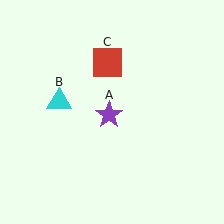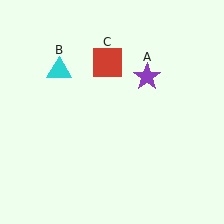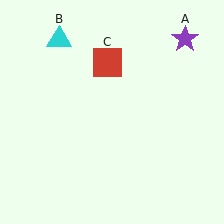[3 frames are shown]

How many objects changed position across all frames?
2 objects changed position: purple star (object A), cyan triangle (object B).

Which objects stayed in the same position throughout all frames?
Red square (object C) remained stationary.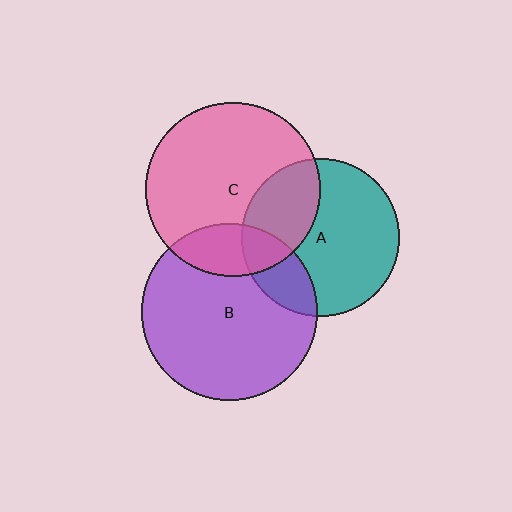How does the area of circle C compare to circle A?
Approximately 1.2 times.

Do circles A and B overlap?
Yes.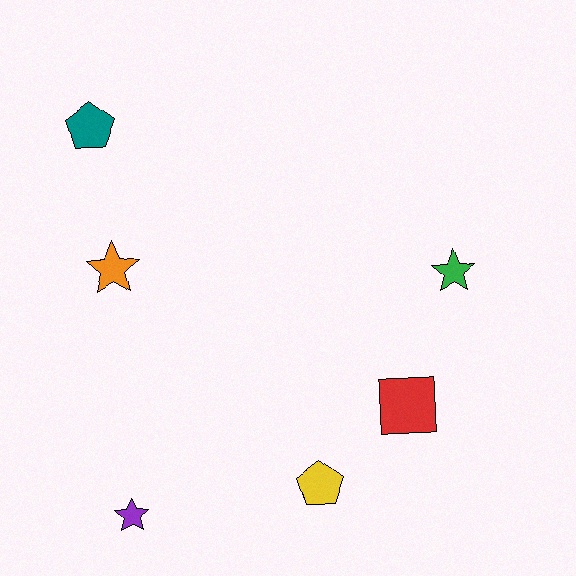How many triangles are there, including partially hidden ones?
There are no triangles.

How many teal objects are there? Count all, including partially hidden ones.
There is 1 teal object.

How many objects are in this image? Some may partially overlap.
There are 6 objects.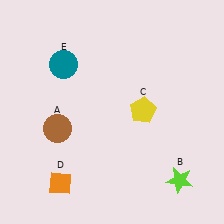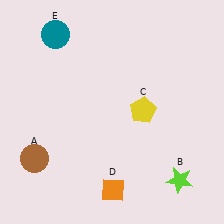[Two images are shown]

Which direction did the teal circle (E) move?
The teal circle (E) moved up.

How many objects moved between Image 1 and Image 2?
3 objects moved between the two images.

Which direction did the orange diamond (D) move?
The orange diamond (D) moved right.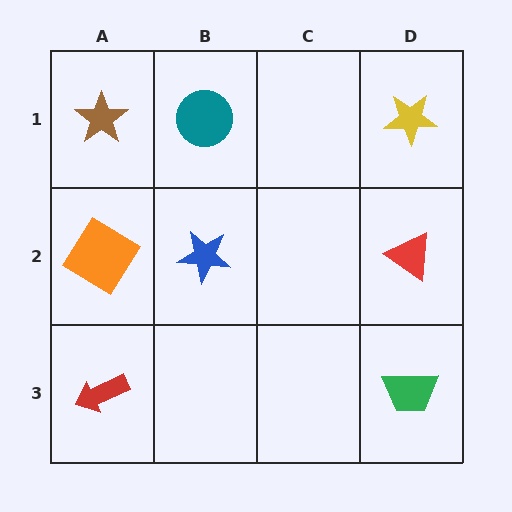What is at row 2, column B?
A blue star.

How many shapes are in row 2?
3 shapes.